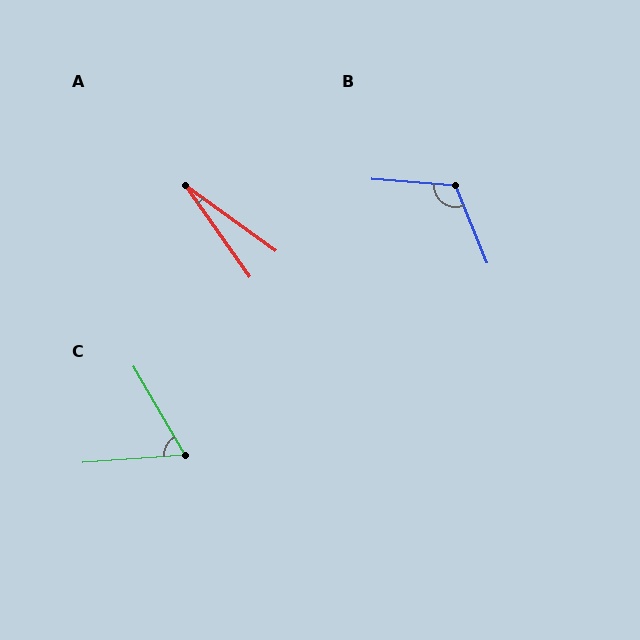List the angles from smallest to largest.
A (19°), C (64°), B (117°).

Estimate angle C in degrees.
Approximately 64 degrees.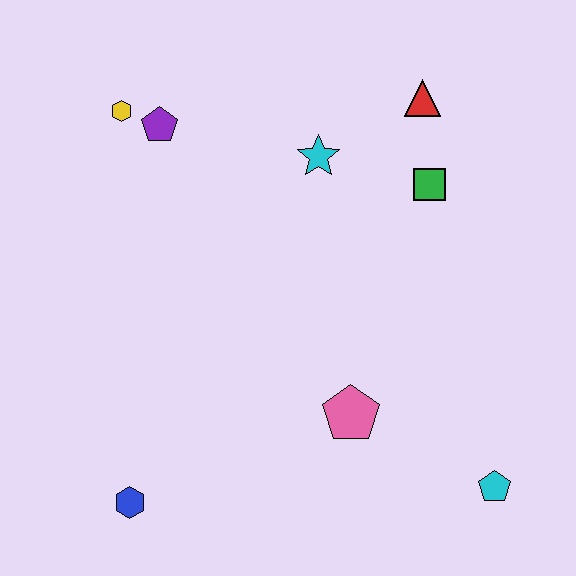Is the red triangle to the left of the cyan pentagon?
Yes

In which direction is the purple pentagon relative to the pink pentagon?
The purple pentagon is above the pink pentagon.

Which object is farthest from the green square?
The blue hexagon is farthest from the green square.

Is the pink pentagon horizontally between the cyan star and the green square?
Yes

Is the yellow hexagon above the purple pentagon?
Yes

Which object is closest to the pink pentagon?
The cyan pentagon is closest to the pink pentagon.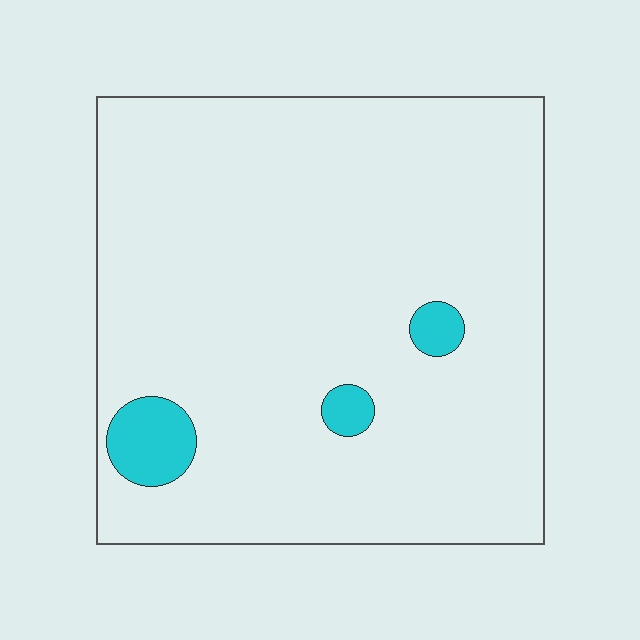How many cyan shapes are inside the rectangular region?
3.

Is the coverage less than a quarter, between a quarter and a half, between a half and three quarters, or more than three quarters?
Less than a quarter.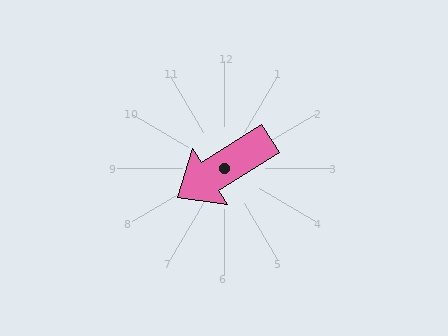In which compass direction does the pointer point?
Southwest.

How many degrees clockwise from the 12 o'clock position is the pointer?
Approximately 238 degrees.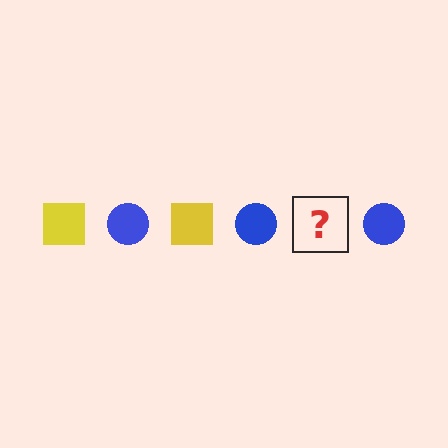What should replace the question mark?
The question mark should be replaced with a yellow square.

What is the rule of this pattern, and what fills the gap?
The rule is that the pattern alternates between yellow square and blue circle. The gap should be filled with a yellow square.